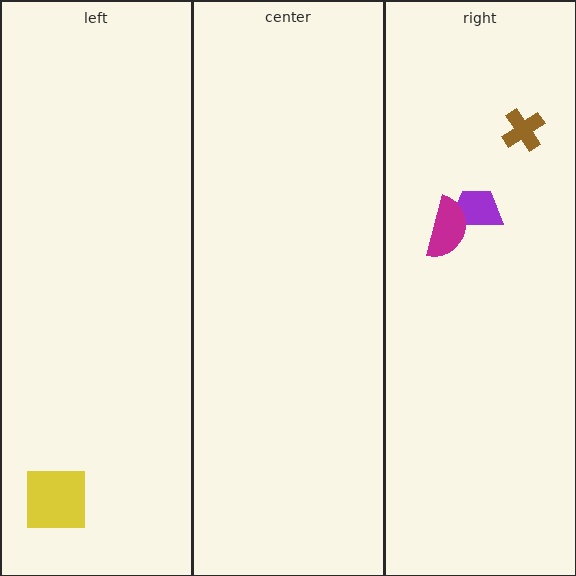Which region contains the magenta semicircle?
The right region.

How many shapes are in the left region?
1.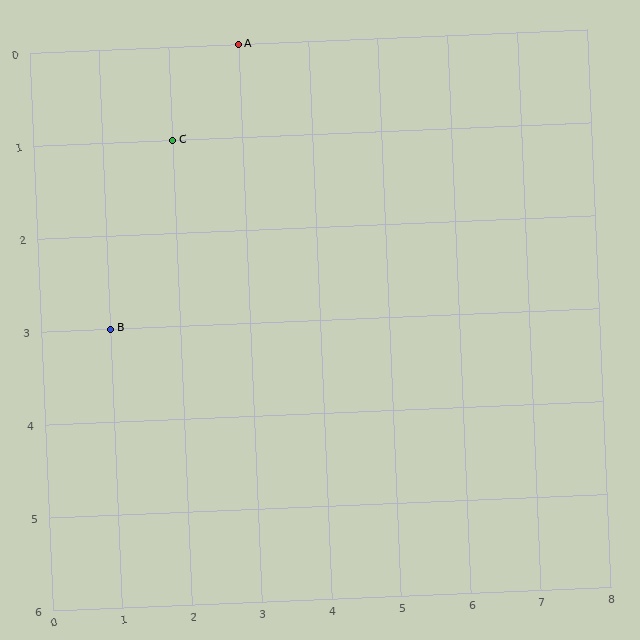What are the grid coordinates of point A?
Point A is at grid coordinates (3, 0).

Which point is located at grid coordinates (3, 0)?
Point A is at (3, 0).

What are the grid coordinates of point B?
Point B is at grid coordinates (1, 3).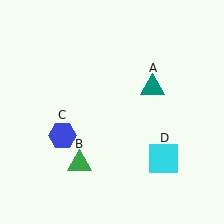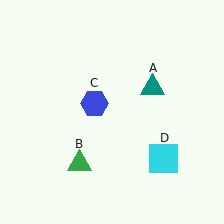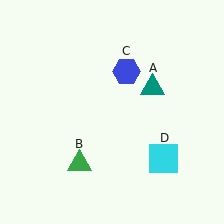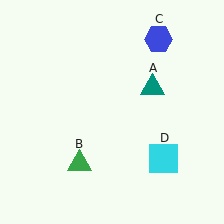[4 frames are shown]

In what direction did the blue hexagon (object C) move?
The blue hexagon (object C) moved up and to the right.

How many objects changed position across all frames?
1 object changed position: blue hexagon (object C).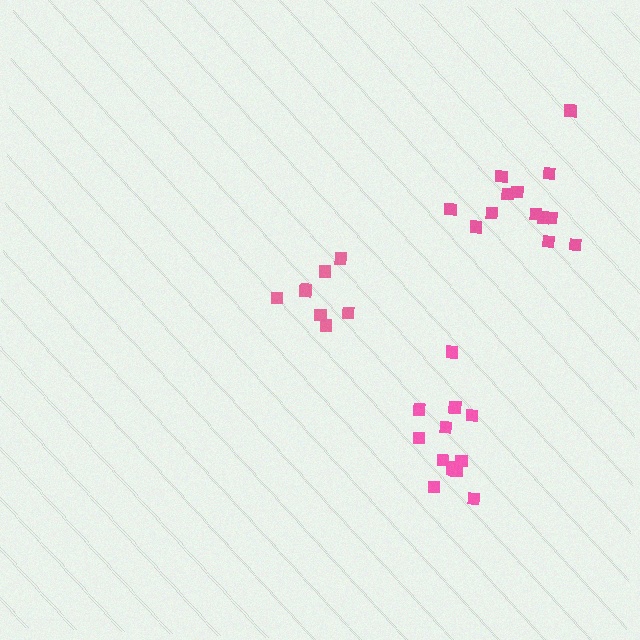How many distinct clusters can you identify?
There are 3 distinct clusters.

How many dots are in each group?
Group 1: 13 dots, Group 2: 13 dots, Group 3: 8 dots (34 total).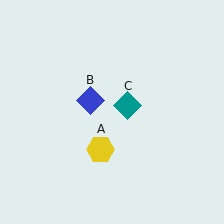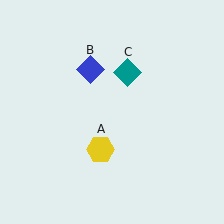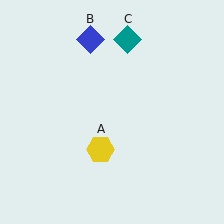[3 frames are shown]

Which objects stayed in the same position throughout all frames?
Yellow hexagon (object A) remained stationary.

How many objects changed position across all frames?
2 objects changed position: blue diamond (object B), teal diamond (object C).